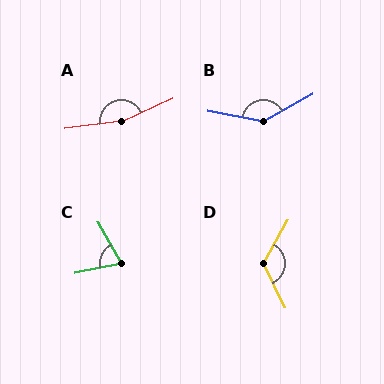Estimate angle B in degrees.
Approximately 140 degrees.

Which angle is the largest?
A, at approximately 163 degrees.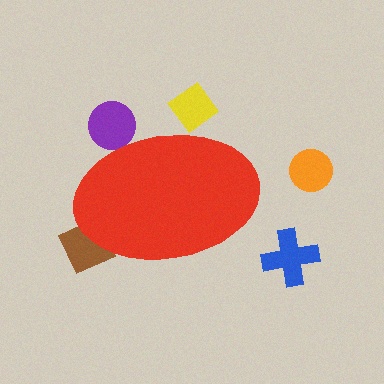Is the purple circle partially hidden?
Yes, the purple circle is partially hidden behind the red ellipse.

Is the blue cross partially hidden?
No, the blue cross is fully visible.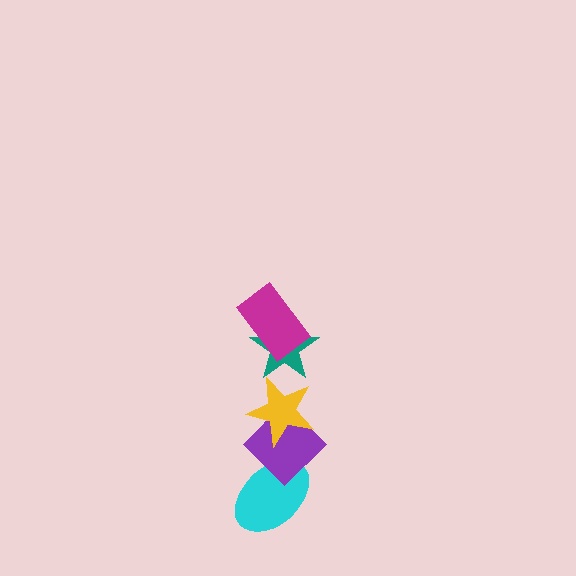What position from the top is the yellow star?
The yellow star is 3rd from the top.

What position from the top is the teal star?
The teal star is 2nd from the top.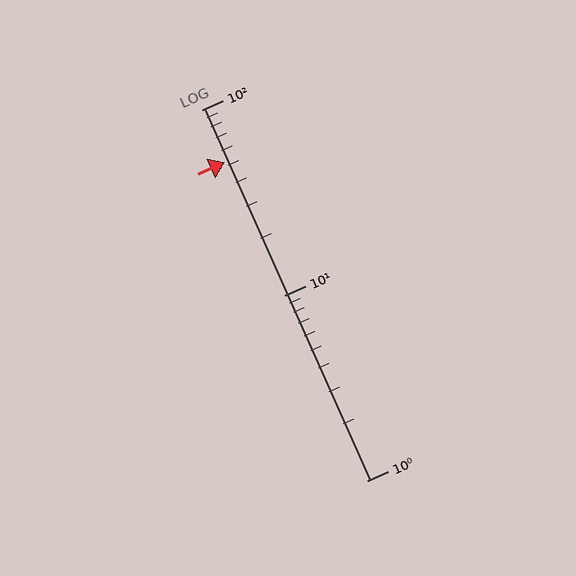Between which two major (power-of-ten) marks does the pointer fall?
The pointer is between 10 and 100.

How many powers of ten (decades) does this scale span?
The scale spans 2 decades, from 1 to 100.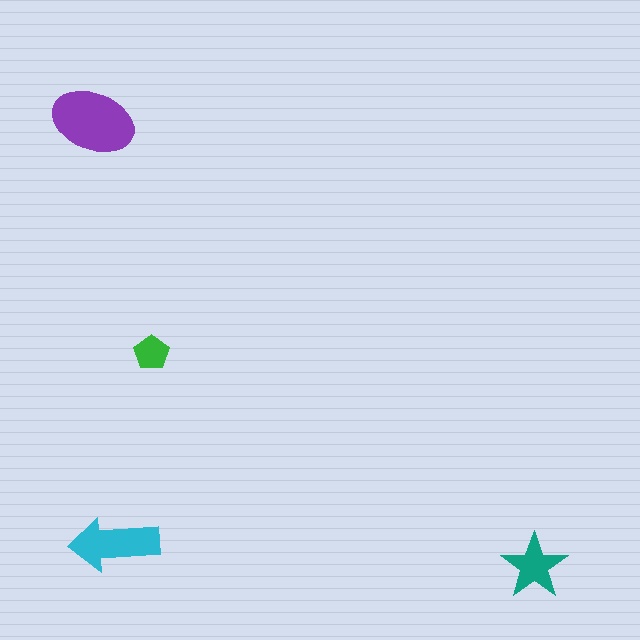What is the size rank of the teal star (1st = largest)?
3rd.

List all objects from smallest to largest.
The green pentagon, the teal star, the cyan arrow, the purple ellipse.